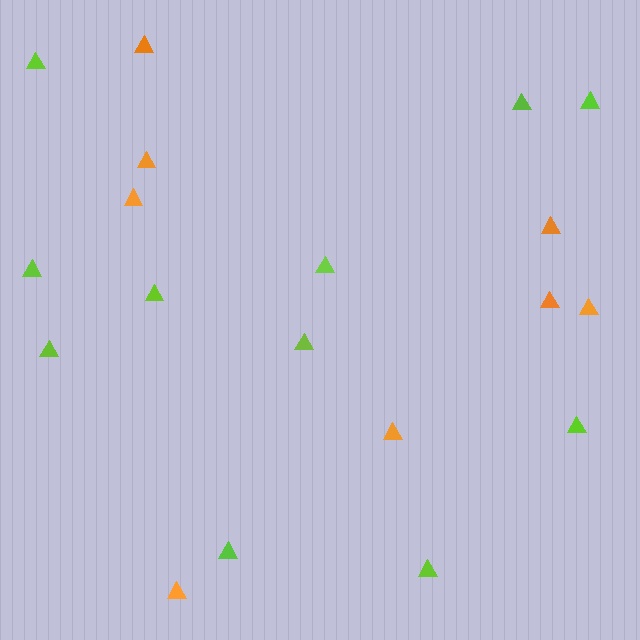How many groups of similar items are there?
There are 2 groups: one group of lime triangles (11) and one group of orange triangles (8).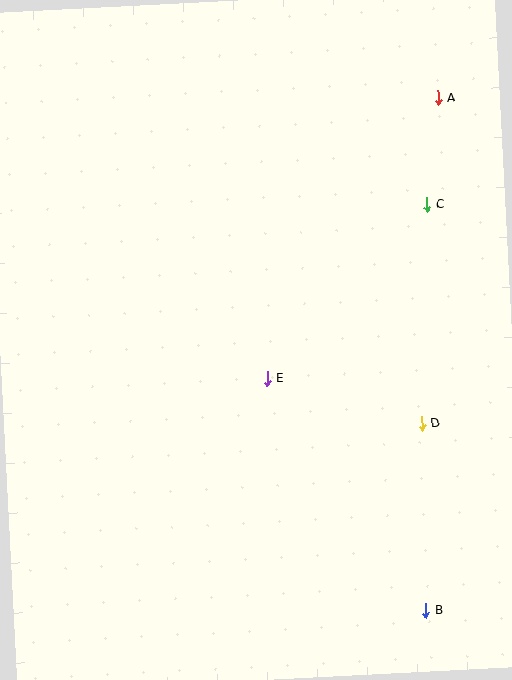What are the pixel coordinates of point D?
Point D is at (422, 423).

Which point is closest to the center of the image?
Point E at (267, 379) is closest to the center.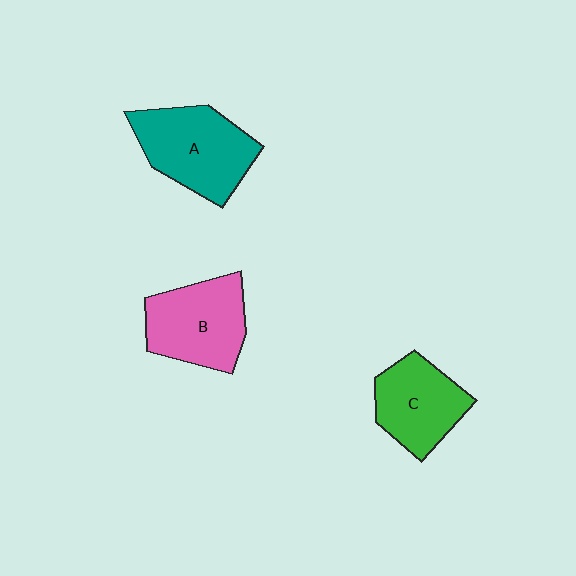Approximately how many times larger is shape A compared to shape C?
Approximately 1.2 times.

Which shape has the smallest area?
Shape C (green).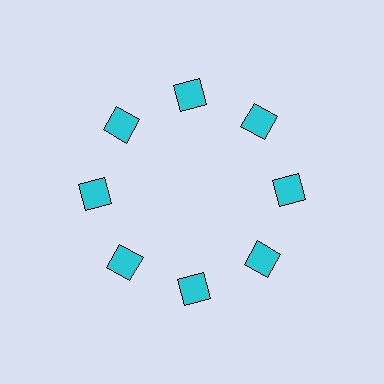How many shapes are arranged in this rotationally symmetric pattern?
There are 8 shapes, arranged in 8 groups of 1.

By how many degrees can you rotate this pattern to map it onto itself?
The pattern maps onto itself every 45 degrees of rotation.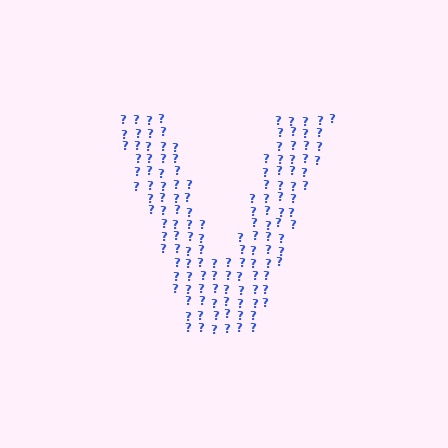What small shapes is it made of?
It is made of small question marks.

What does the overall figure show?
The overall figure shows the letter V.